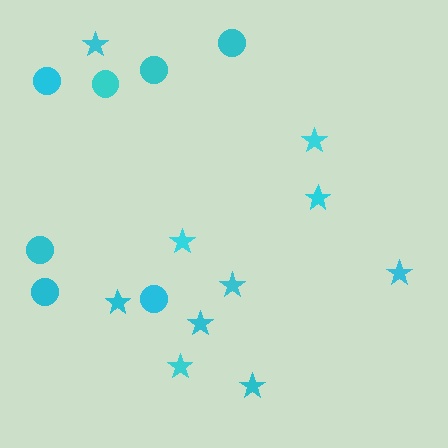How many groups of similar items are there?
There are 2 groups: one group of stars (10) and one group of circles (7).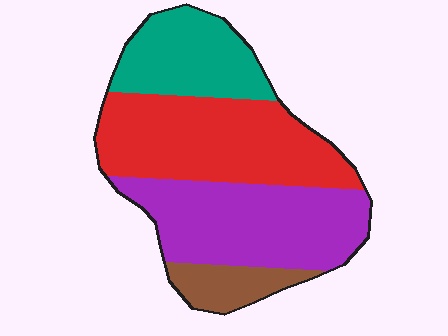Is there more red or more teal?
Red.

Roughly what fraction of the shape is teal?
Teal covers 20% of the shape.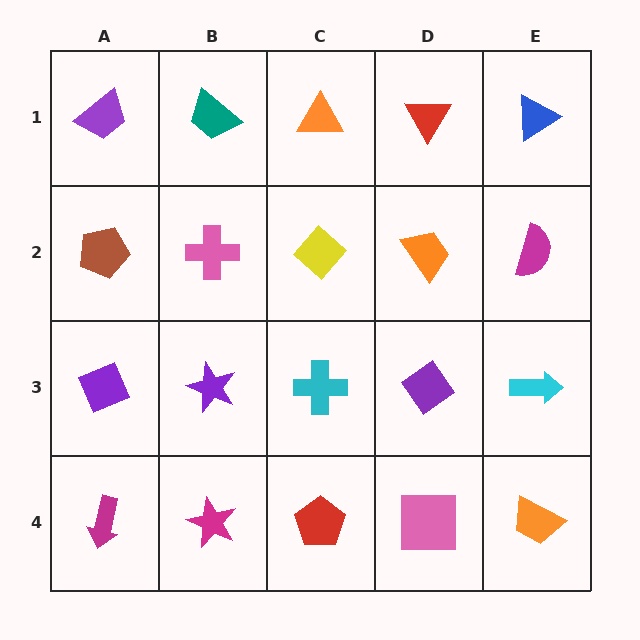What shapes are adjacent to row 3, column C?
A yellow diamond (row 2, column C), a red pentagon (row 4, column C), a purple star (row 3, column B), a purple diamond (row 3, column D).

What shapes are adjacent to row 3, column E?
A magenta semicircle (row 2, column E), an orange trapezoid (row 4, column E), a purple diamond (row 3, column D).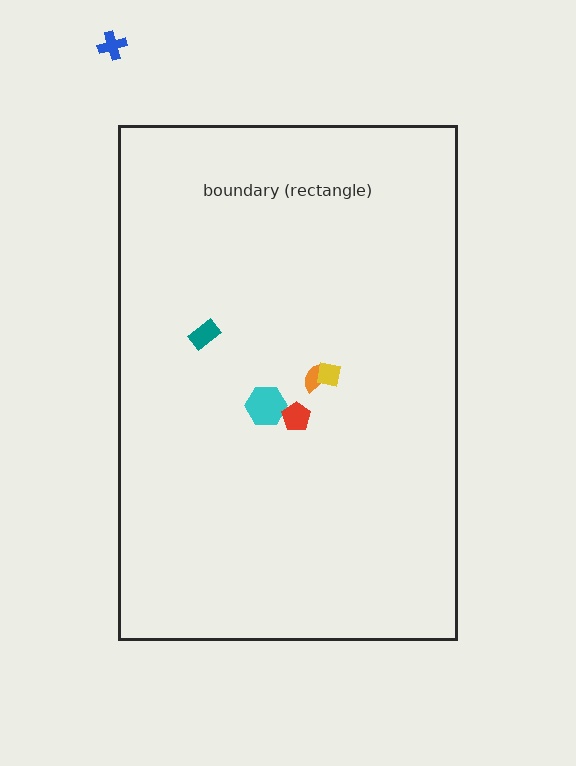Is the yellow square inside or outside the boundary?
Inside.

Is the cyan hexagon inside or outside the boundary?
Inside.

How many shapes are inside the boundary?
5 inside, 1 outside.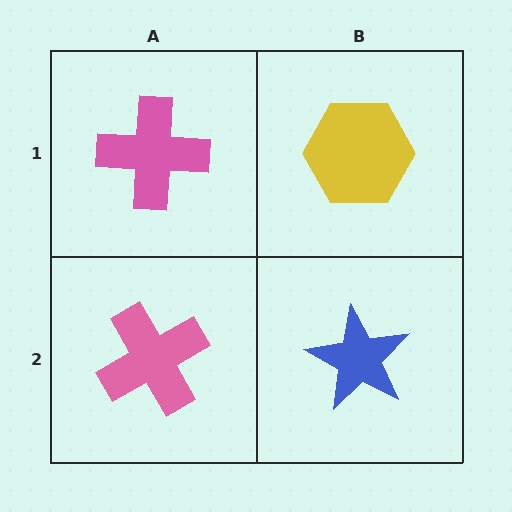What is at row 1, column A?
A pink cross.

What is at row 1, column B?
A yellow hexagon.